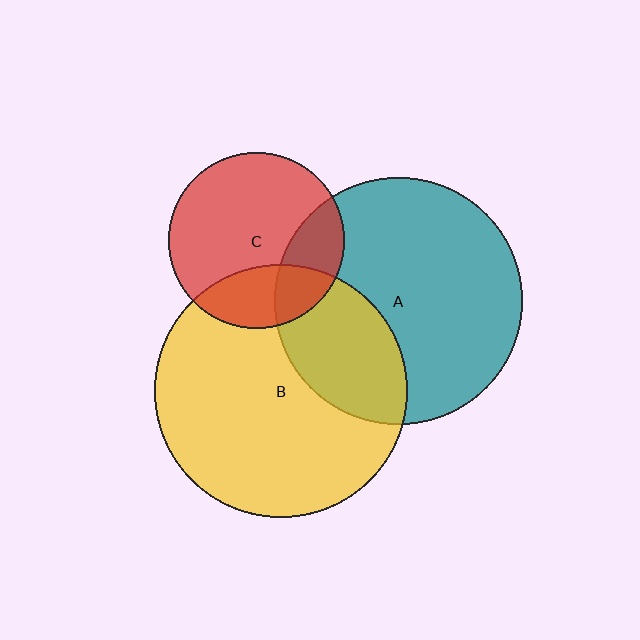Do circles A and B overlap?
Yes.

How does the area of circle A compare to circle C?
Approximately 2.0 times.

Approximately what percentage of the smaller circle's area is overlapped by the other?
Approximately 30%.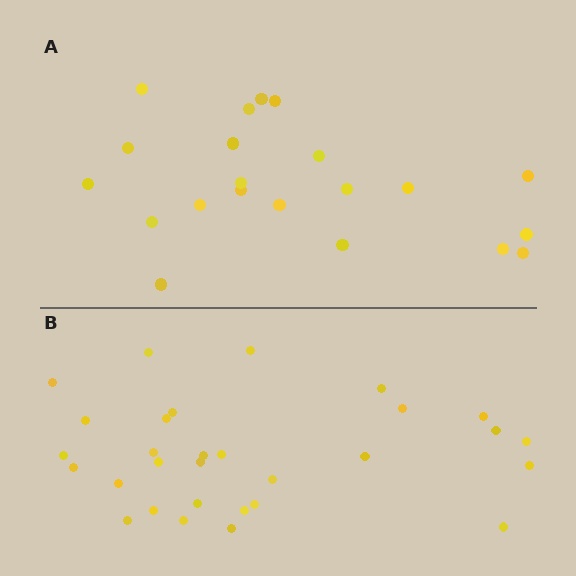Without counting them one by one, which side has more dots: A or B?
Region B (the bottom region) has more dots.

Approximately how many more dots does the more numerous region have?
Region B has roughly 8 or so more dots than region A.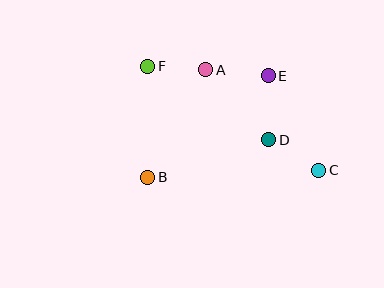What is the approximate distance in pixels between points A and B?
The distance between A and B is approximately 122 pixels.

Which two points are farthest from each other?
Points C and F are farthest from each other.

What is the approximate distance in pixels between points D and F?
The distance between D and F is approximately 141 pixels.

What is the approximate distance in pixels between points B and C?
The distance between B and C is approximately 171 pixels.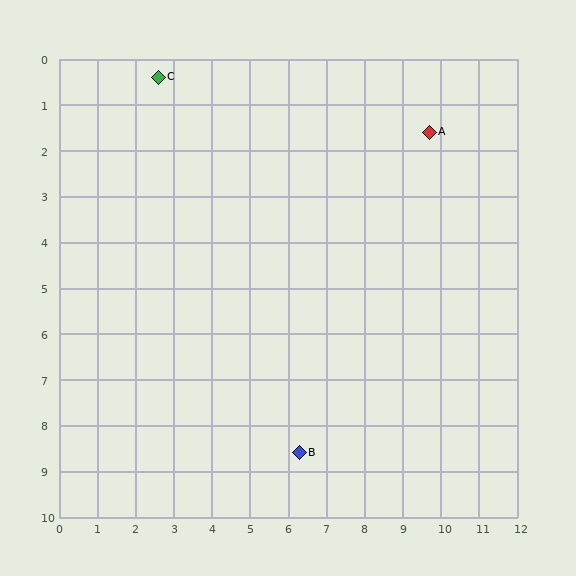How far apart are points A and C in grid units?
Points A and C are about 7.2 grid units apart.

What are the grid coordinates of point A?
Point A is at approximately (9.7, 1.6).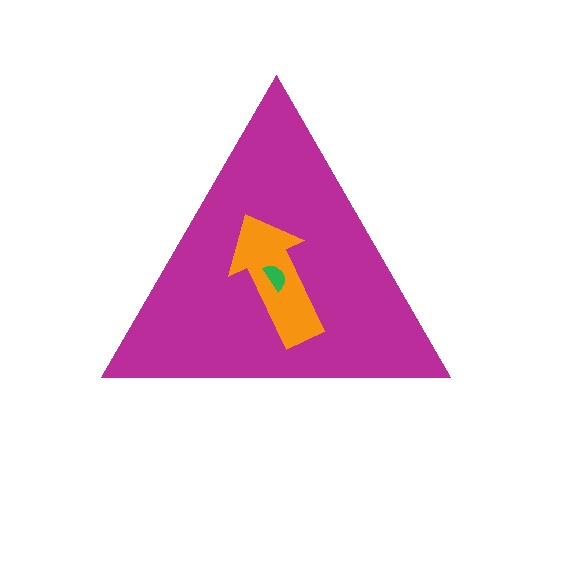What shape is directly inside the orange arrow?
The green semicircle.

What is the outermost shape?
The magenta triangle.